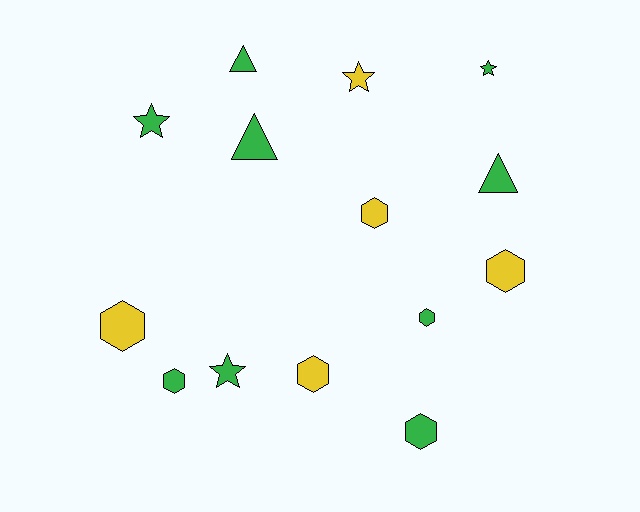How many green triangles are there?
There are 3 green triangles.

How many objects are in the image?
There are 14 objects.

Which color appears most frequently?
Green, with 9 objects.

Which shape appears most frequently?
Hexagon, with 7 objects.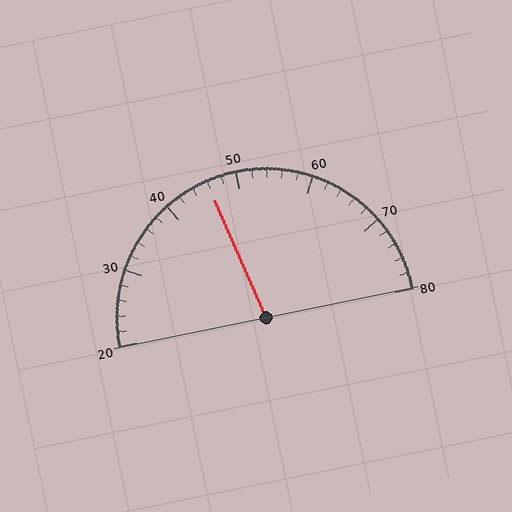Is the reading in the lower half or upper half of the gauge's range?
The reading is in the lower half of the range (20 to 80).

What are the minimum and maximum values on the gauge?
The gauge ranges from 20 to 80.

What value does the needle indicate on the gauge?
The needle indicates approximately 46.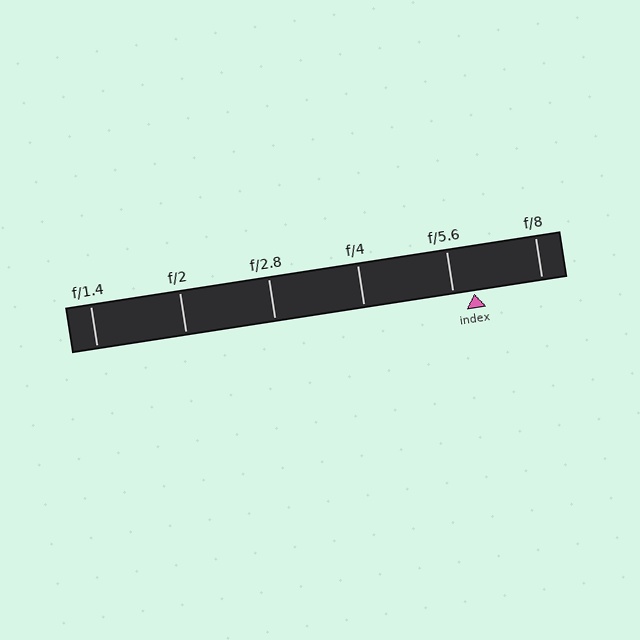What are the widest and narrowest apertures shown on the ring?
The widest aperture shown is f/1.4 and the narrowest is f/8.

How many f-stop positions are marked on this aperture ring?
There are 6 f-stop positions marked.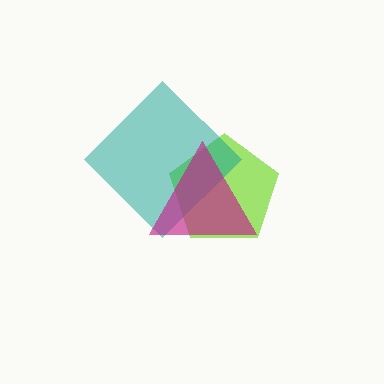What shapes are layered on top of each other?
The layered shapes are: a lime pentagon, a teal diamond, a magenta triangle.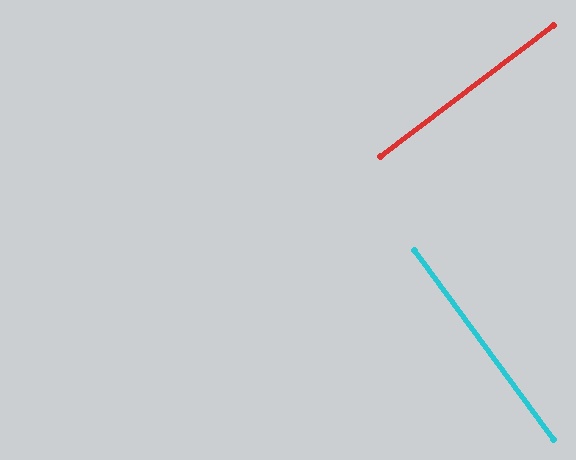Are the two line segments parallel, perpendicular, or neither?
Perpendicular — they meet at approximately 89°.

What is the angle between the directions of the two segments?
Approximately 89 degrees.